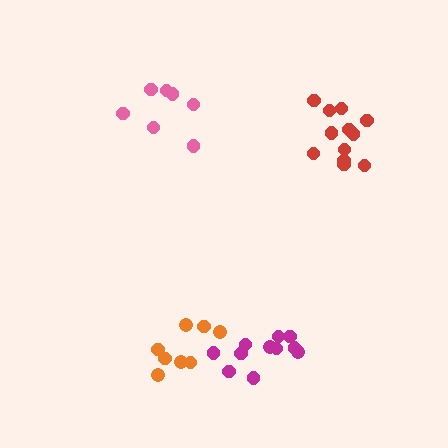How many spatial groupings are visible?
There are 4 spatial groupings.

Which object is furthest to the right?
The red cluster is rightmost.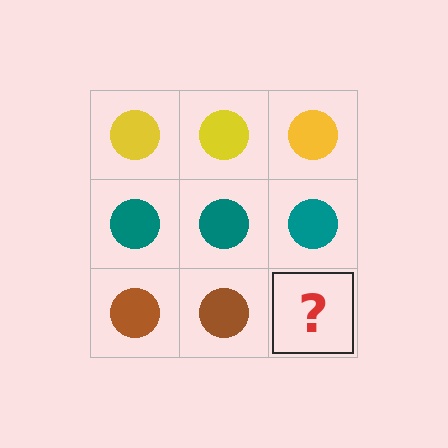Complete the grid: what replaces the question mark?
The question mark should be replaced with a brown circle.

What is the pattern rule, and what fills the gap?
The rule is that each row has a consistent color. The gap should be filled with a brown circle.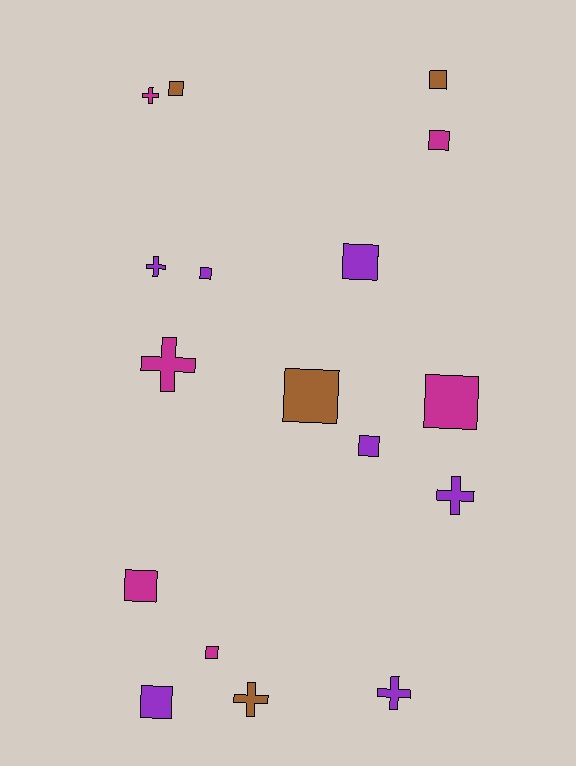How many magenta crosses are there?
There are 2 magenta crosses.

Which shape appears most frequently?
Square, with 11 objects.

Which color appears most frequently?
Purple, with 7 objects.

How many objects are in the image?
There are 17 objects.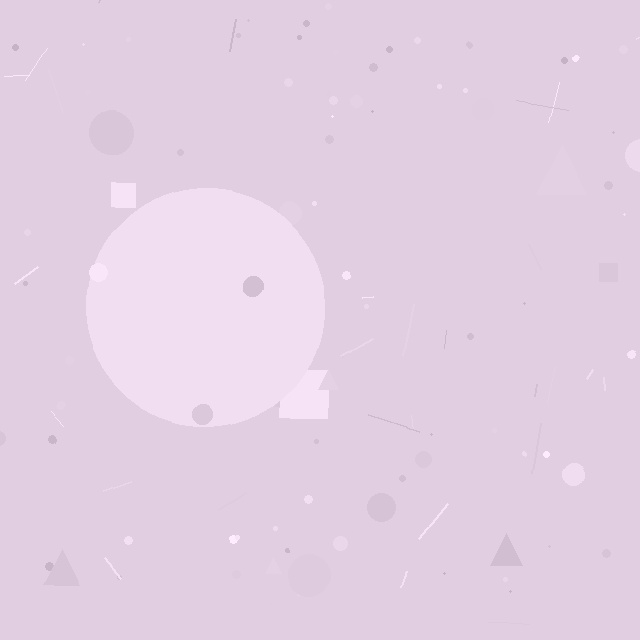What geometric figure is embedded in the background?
A circle is embedded in the background.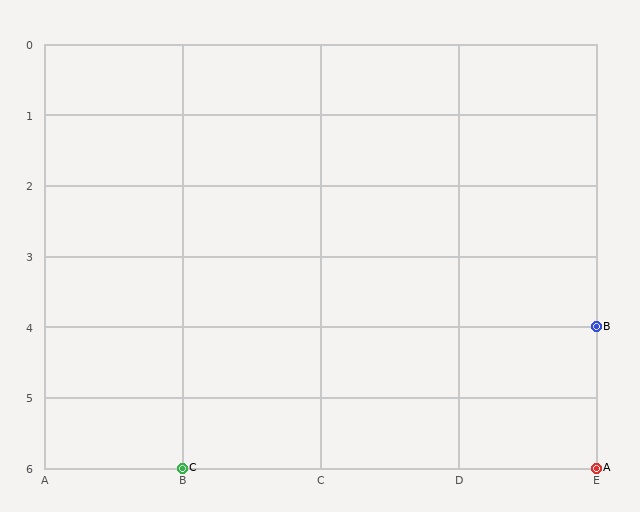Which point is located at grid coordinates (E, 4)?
Point B is at (E, 4).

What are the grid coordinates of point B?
Point B is at grid coordinates (E, 4).